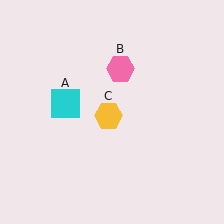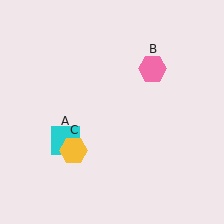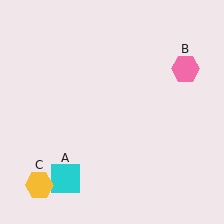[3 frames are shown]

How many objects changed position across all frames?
3 objects changed position: cyan square (object A), pink hexagon (object B), yellow hexagon (object C).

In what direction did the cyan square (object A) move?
The cyan square (object A) moved down.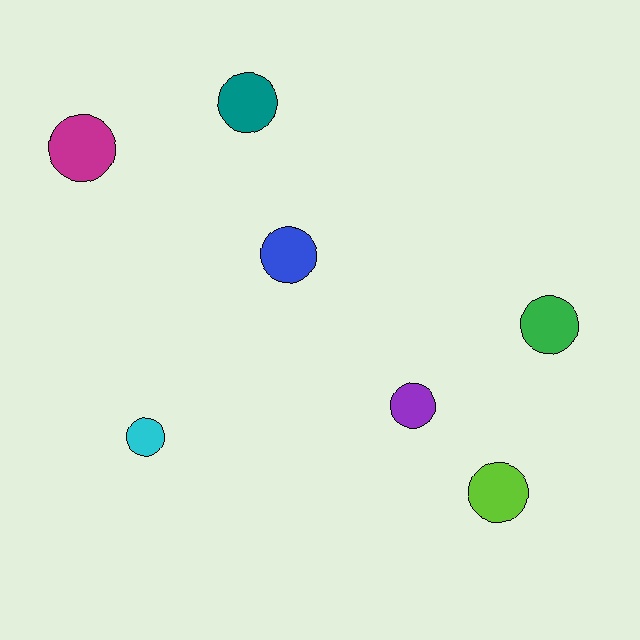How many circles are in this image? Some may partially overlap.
There are 7 circles.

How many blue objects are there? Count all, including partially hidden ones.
There is 1 blue object.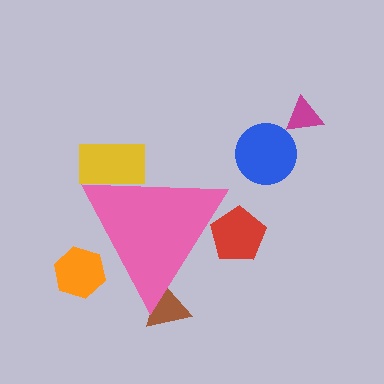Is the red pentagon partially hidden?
Yes, the red pentagon is partially hidden behind the pink triangle.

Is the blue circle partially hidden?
No, the blue circle is fully visible.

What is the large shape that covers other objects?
A pink triangle.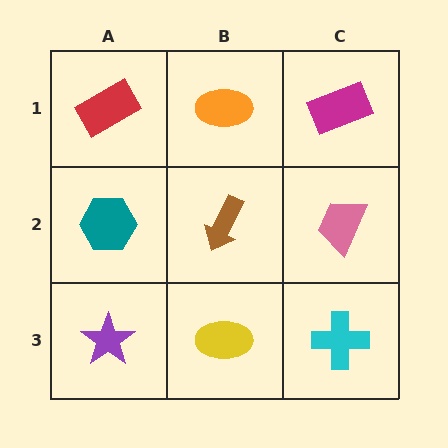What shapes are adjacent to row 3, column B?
A brown arrow (row 2, column B), a purple star (row 3, column A), a cyan cross (row 3, column C).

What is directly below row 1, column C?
A pink trapezoid.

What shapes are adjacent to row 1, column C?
A pink trapezoid (row 2, column C), an orange ellipse (row 1, column B).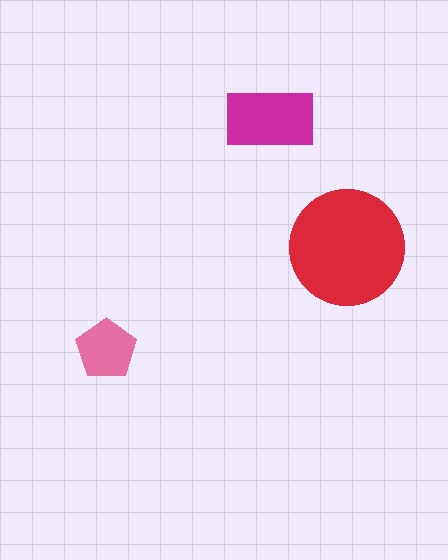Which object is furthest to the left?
The pink pentagon is leftmost.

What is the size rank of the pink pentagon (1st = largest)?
3rd.